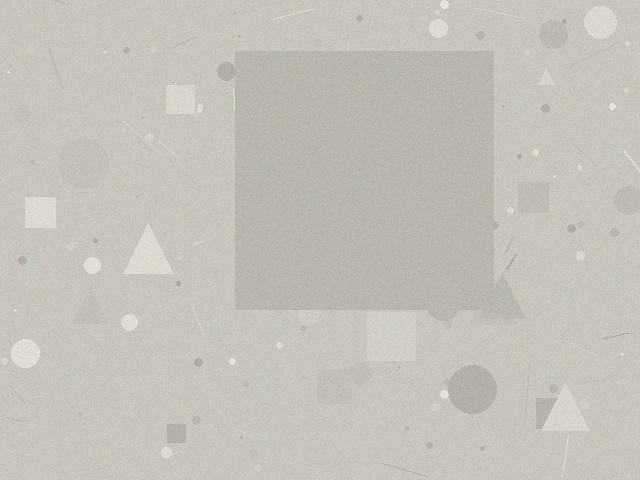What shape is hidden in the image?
A square is hidden in the image.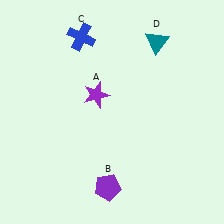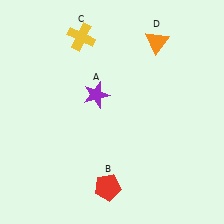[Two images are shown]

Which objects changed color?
B changed from purple to red. C changed from blue to yellow. D changed from teal to orange.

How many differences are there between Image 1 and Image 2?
There are 3 differences between the two images.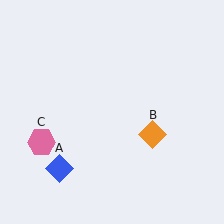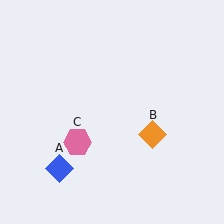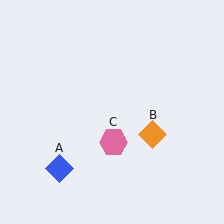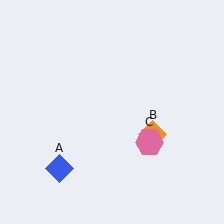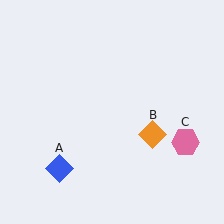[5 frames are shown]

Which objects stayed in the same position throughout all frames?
Blue diamond (object A) and orange diamond (object B) remained stationary.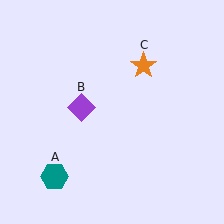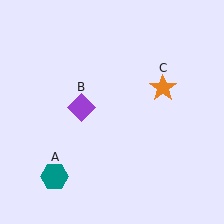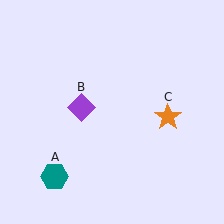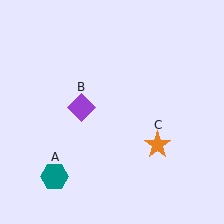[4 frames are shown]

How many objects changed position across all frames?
1 object changed position: orange star (object C).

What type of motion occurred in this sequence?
The orange star (object C) rotated clockwise around the center of the scene.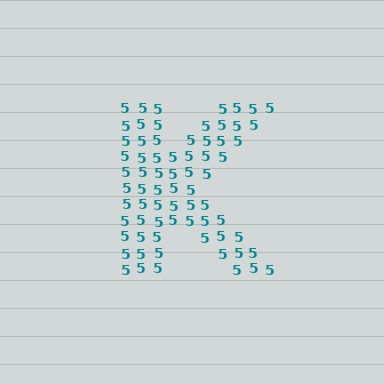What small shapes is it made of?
It is made of small digit 5's.